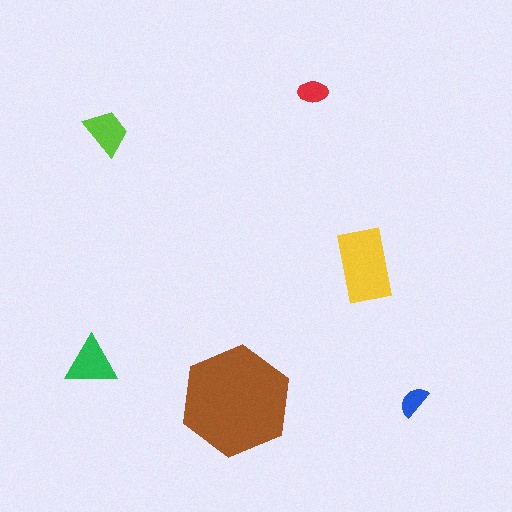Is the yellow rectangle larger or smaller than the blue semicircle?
Larger.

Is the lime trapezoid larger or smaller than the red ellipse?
Larger.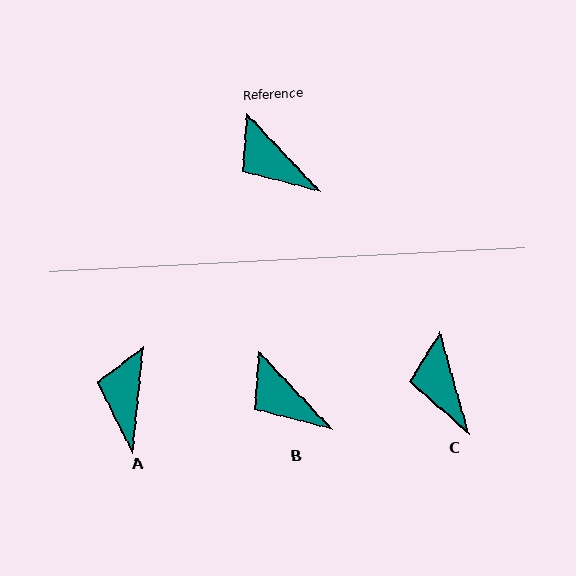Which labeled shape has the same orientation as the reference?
B.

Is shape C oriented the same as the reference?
No, it is off by about 28 degrees.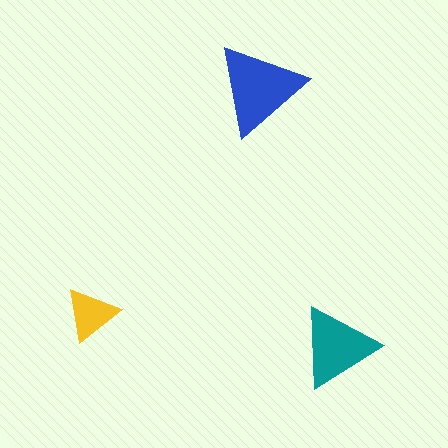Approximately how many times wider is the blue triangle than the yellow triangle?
About 1.5 times wider.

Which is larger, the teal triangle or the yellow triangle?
The teal one.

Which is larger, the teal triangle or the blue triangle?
The blue one.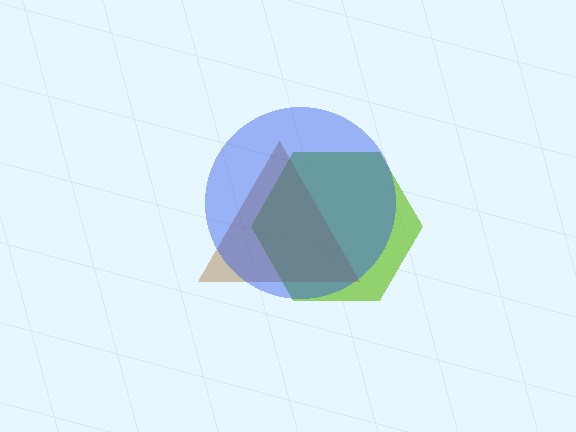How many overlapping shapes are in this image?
There are 3 overlapping shapes in the image.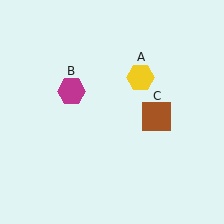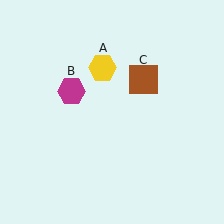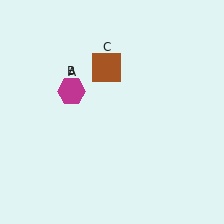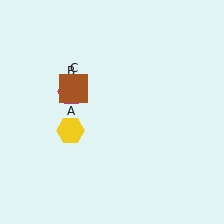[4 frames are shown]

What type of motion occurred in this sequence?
The yellow hexagon (object A), brown square (object C) rotated counterclockwise around the center of the scene.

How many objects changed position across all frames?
2 objects changed position: yellow hexagon (object A), brown square (object C).